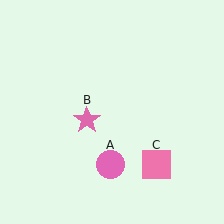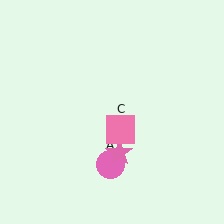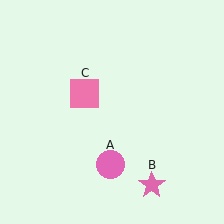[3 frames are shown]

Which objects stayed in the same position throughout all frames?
Pink circle (object A) remained stationary.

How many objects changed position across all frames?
2 objects changed position: pink star (object B), pink square (object C).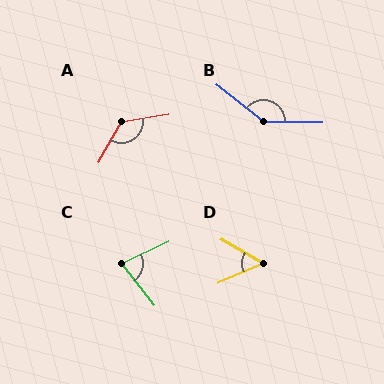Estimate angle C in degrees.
Approximately 78 degrees.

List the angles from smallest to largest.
D (53°), C (78°), A (129°), B (142°).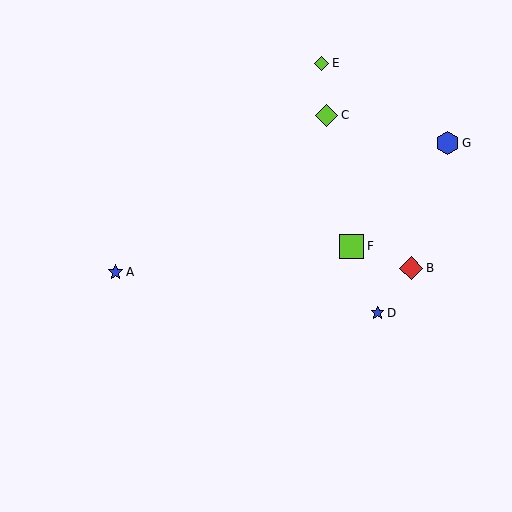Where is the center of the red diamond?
The center of the red diamond is at (411, 268).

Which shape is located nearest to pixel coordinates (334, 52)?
The lime diamond (labeled E) at (322, 63) is nearest to that location.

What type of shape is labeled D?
Shape D is a blue star.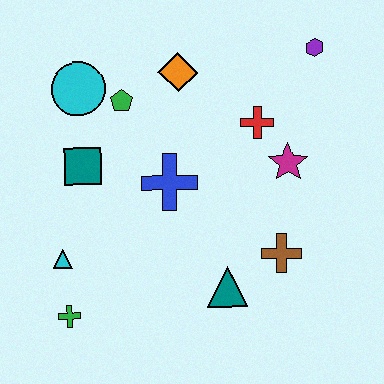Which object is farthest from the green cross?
The purple hexagon is farthest from the green cross.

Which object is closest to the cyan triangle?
The green cross is closest to the cyan triangle.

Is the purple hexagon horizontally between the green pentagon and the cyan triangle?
No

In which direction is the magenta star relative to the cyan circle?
The magenta star is to the right of the cyan circle.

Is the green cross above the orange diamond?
No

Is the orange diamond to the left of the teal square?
No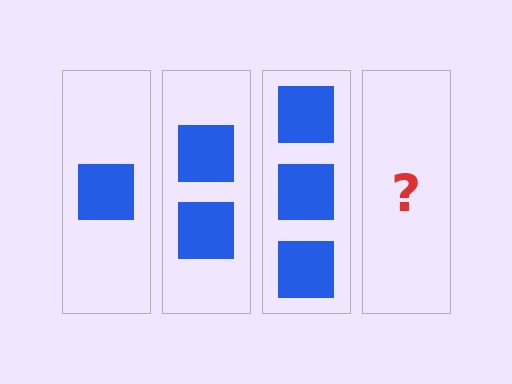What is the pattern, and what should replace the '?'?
The pattern is that each step adds one more square. The '?' should be 4 squares.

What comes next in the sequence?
The next element should be 4 squares.